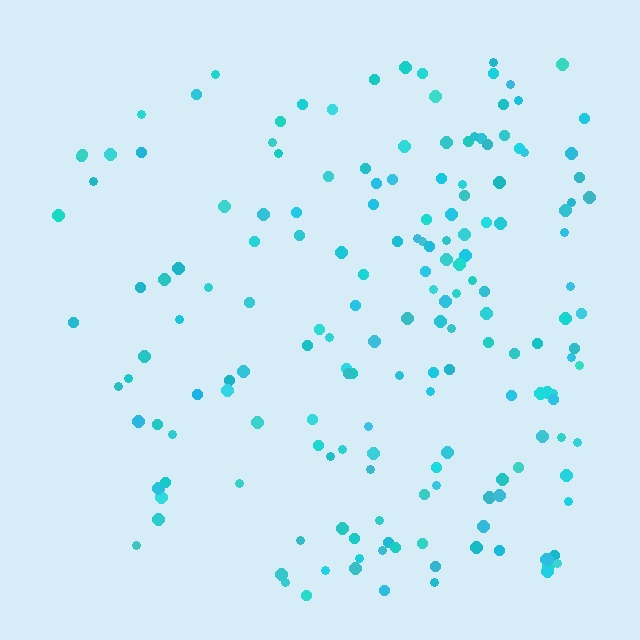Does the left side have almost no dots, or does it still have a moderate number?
Still a moderate number, just noticeably fewer than the right.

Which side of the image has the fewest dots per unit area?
The left.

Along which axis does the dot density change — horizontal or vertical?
Horizontal.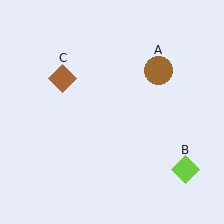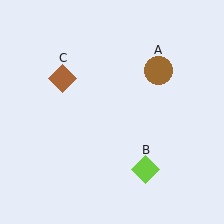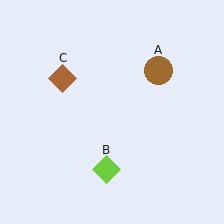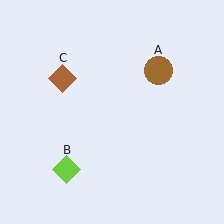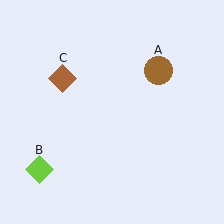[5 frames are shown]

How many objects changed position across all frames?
1 object changed position: lime diamond (object B).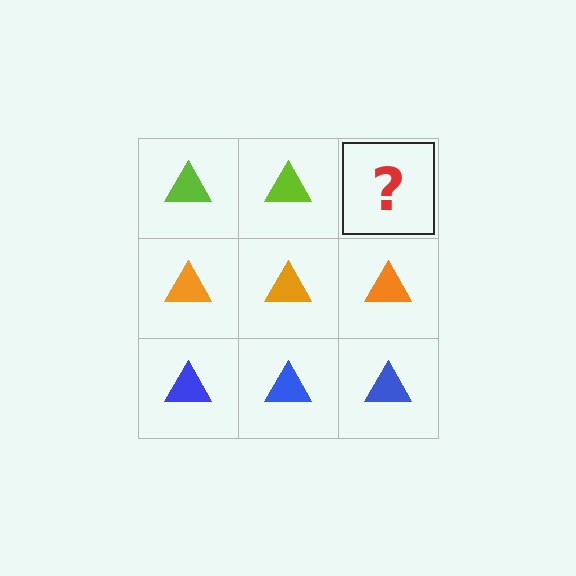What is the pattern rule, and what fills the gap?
The rule is that each row has a consistent color. The gap should be filled with a lime triangle.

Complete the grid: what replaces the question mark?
The question mark should be replaced with a lime triangle.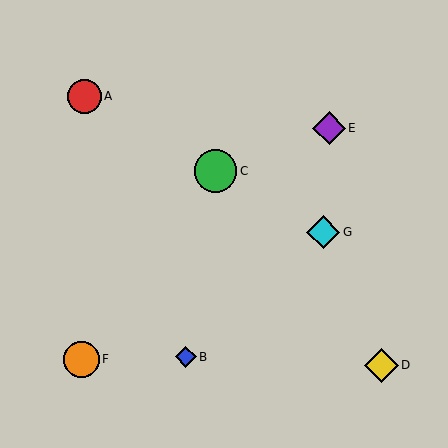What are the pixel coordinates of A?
Object A is at (84, 96).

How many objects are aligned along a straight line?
3 objects (A, C, G) are aligned along a straight line.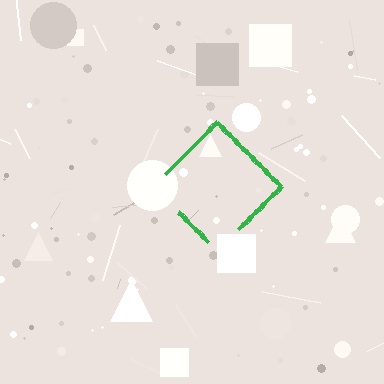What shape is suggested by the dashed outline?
The dashed outline suggests a diamond.